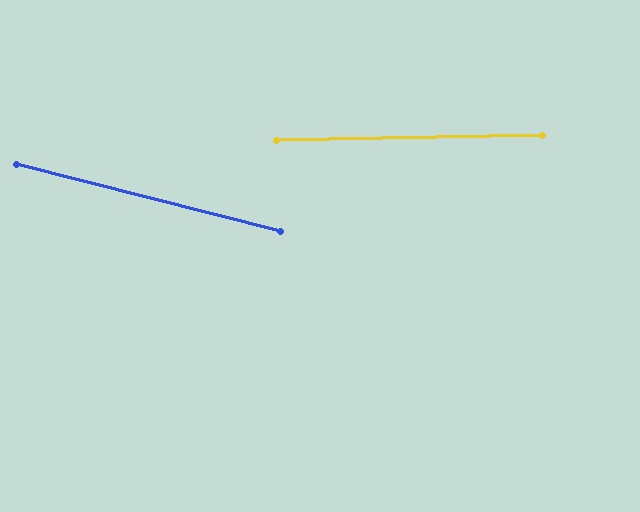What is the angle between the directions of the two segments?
Approximately 15 degrees.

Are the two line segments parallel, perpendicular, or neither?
Neither parallel nor perpendicular — they differ by about 15°.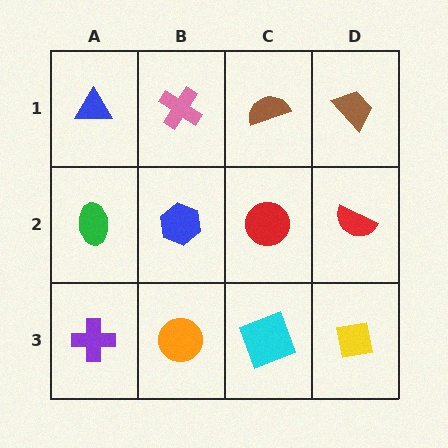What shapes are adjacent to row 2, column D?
A brown trapezoid (row 1, column D), a yellow square (row 3, column D), a red circle (row 2, column C).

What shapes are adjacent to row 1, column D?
A red semicircle (row 2, column D), a brown semicircle (row 1, column C).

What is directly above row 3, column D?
A red semicircle.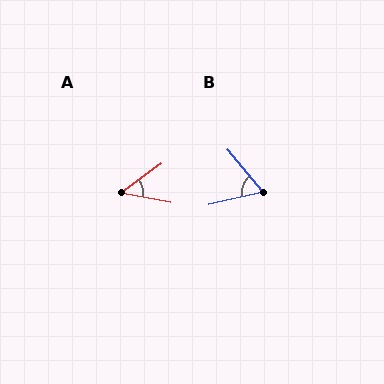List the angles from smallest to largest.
A (47°), B (62°).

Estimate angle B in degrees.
Approximately 62 degrees.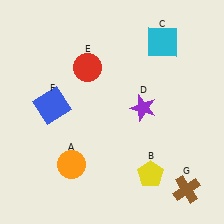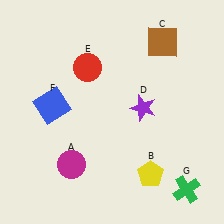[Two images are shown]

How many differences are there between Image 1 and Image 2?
There are 3 differences between the two images.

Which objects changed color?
A changed from orange to magenta. C changed from cyan to brown. G changed from brown to green.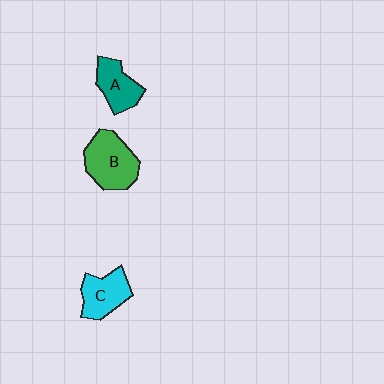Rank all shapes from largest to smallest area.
From largest to smallest: B (green), C (cyan), A (teal).